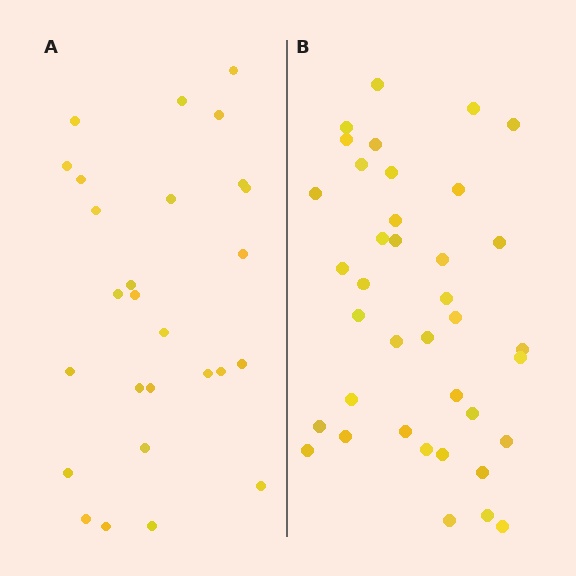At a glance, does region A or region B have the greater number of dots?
Region B (the right region) has more dots.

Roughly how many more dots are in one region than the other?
Region B has roughly 12 or so more dots than region A.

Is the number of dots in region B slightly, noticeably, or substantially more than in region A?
Region B has noticeably more, but not dramatically so. The ratio is roughly 1.4 to 1.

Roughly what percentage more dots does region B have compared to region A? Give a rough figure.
About 40% more.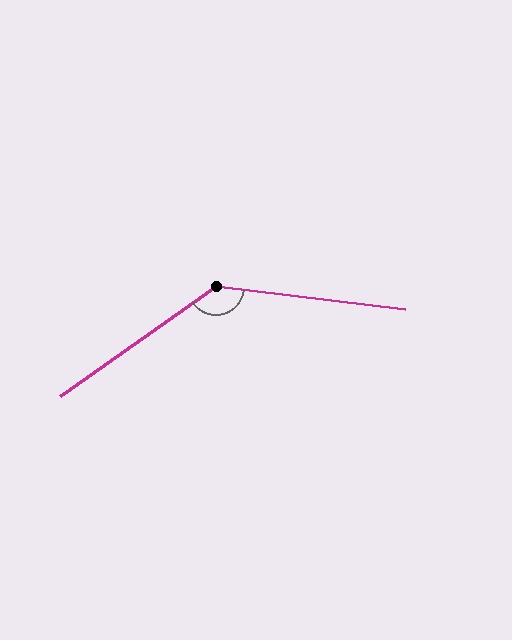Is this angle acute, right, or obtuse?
It is obtuse.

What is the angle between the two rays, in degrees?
Approximately 138 degrees.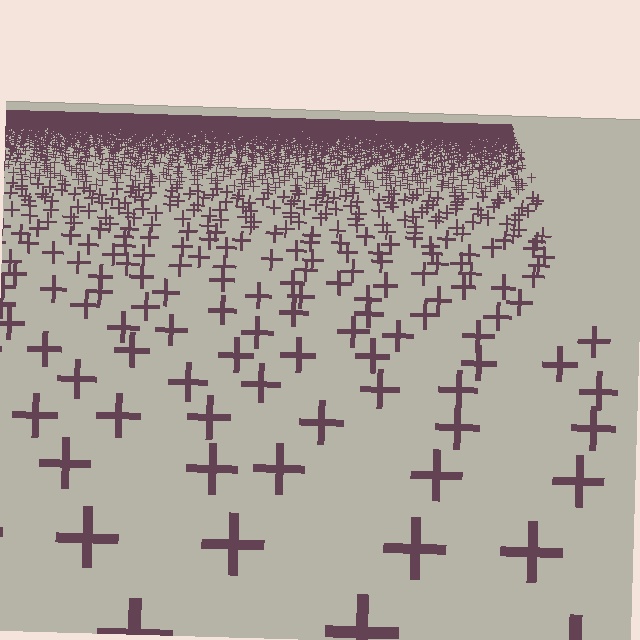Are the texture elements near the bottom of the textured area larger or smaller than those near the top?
Larger. Near the bottom, elements are closer to the viewer and appear at a bigger on-screen size.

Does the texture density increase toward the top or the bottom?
Density increases toward the top.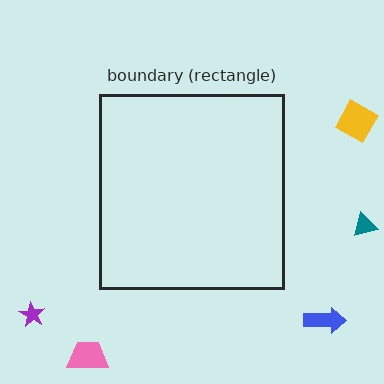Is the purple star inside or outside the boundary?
Outside.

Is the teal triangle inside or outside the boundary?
Outside.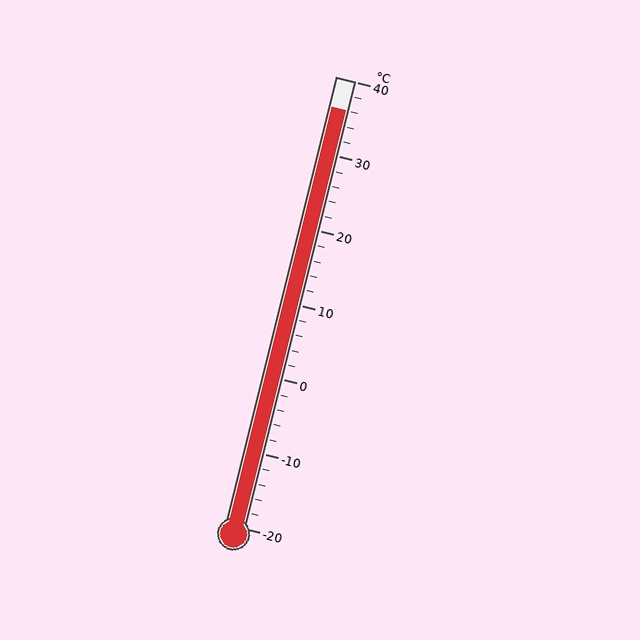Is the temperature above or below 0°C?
The temperature is above 0°C.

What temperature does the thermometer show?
The thermometer shows approximately 36°C.